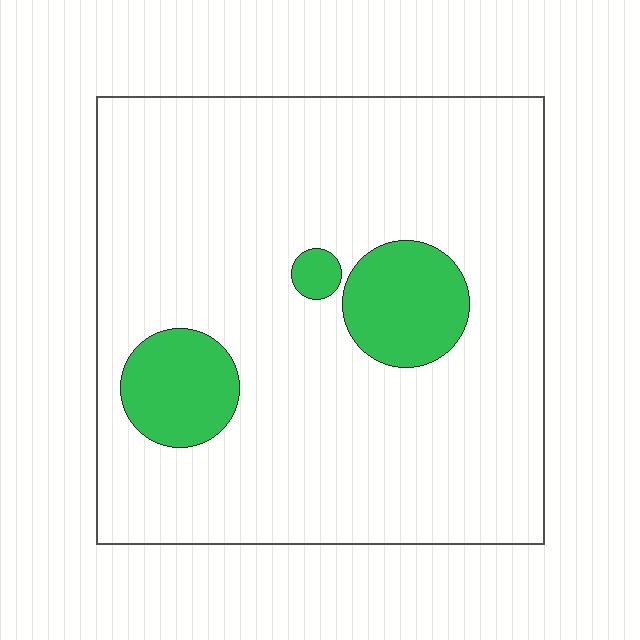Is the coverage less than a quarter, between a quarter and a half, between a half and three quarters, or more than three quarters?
Less than a quarter.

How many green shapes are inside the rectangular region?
3.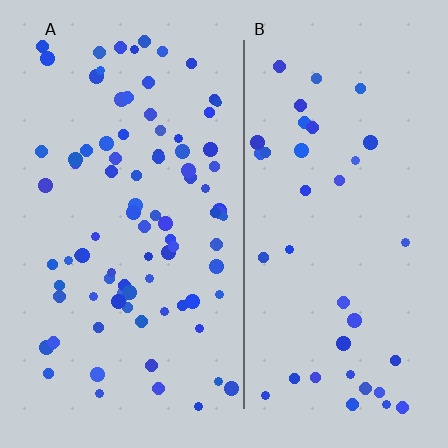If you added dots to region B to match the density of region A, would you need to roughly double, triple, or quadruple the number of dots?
Approximately double.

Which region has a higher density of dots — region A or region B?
A (the left).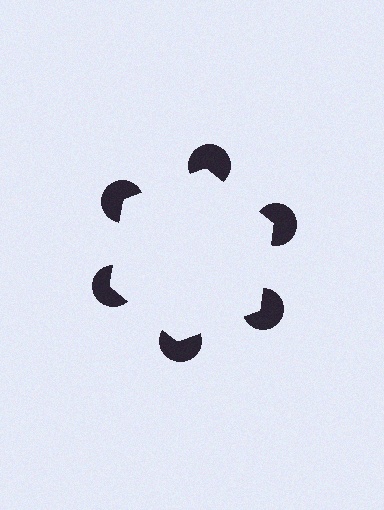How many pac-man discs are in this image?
There are 6 — one at each vertex of the illusory hexagon.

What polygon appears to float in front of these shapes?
An illusory hexagon — its edges are inferred from the aligned wedge cuts in the pac-man discs, not physically drawn.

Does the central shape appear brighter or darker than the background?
It typically appears slightly brighter than the background, even though no actual brightness change is drawn.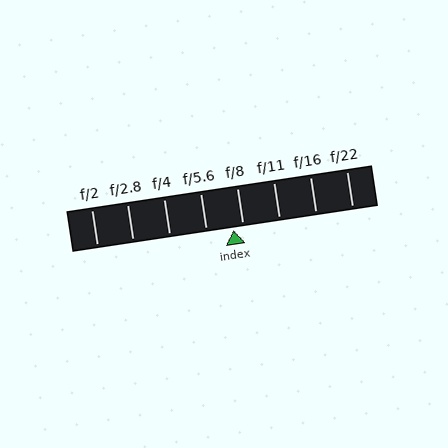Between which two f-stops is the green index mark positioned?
The index mark is between f/5.6 and f/8.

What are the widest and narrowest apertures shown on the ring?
The widest aperture shown is f/2 and the narrowest is f/22.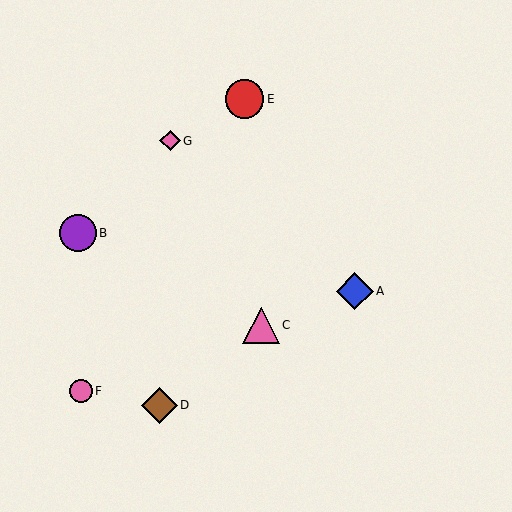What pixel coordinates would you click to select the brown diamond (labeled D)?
Click at (159, 405) to select the brown diamond D.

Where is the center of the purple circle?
The center of the purple circle is at (78, 233).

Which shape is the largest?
The red circle (labeled E) is the largest.